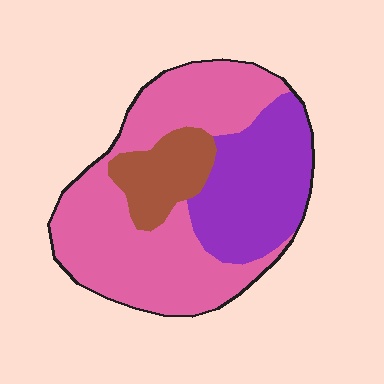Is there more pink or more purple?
Pink.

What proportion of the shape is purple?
Purple covers 30% of the shape.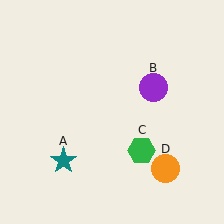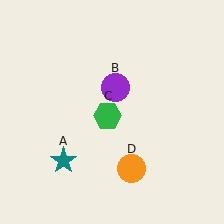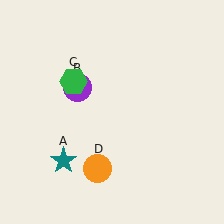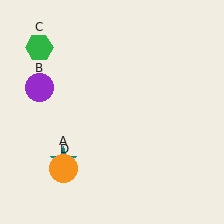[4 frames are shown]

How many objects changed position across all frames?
3 objects changed position: purple circle (object B), green hexagon (object C), orange circle (object D).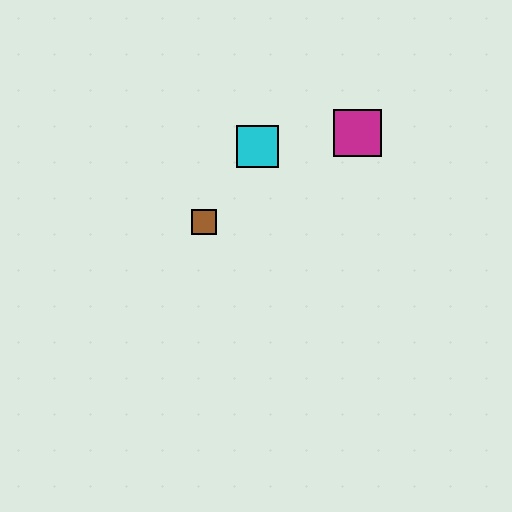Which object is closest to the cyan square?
The brown square is closest to the cyan square.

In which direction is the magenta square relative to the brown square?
The magenta square is to the right of the brown square.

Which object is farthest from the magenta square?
The brown square is farthest from the magenta square.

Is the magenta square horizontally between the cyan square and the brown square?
No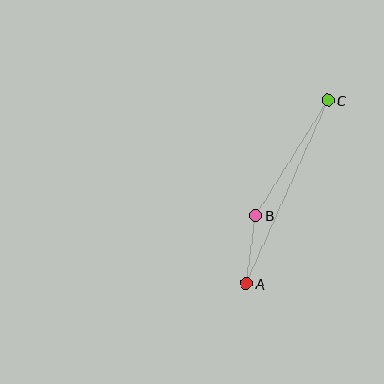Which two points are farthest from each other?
Points A and C are farthest from each other.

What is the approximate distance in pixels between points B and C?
The distance between B and C is approximately 136 pixels.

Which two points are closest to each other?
Points A and B are closest to each other.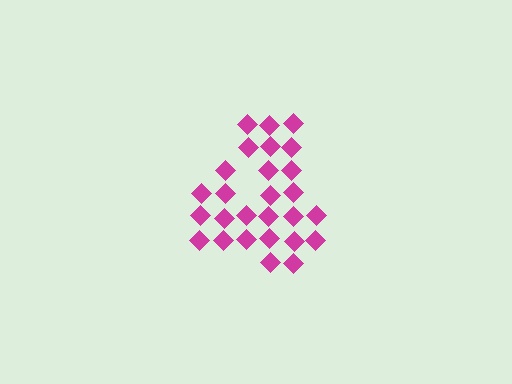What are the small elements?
The small elements are diamonds.